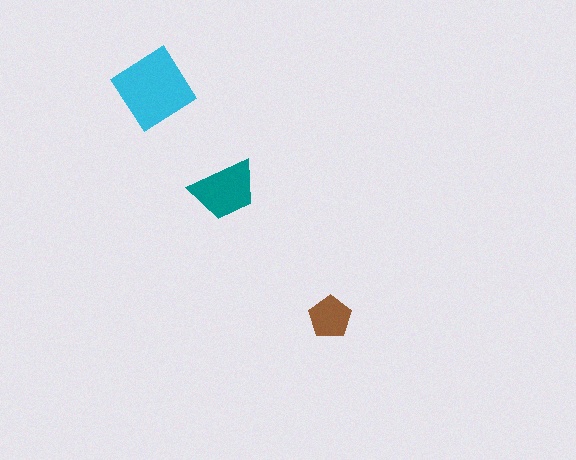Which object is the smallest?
The brown pentagon.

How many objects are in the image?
There are 3 objects in the image.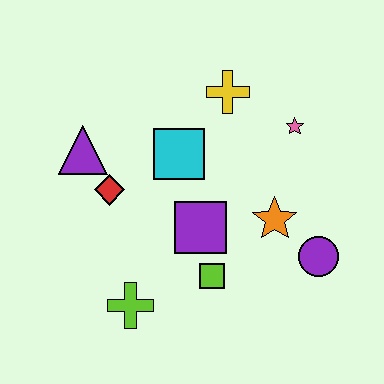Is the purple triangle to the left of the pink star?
Yes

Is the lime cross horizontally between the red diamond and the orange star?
Yes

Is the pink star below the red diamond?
No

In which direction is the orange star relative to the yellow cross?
The orange star is below the yellow cross.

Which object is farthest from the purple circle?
The purple triangle is farthest from the purple circle.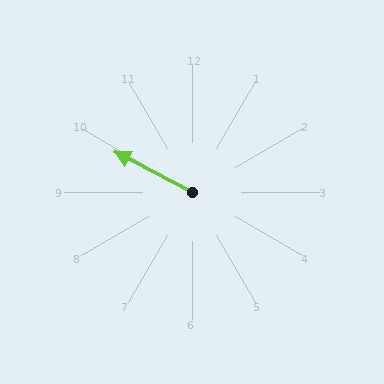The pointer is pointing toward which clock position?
Roughly 10 o'clock.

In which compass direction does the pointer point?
Northwest.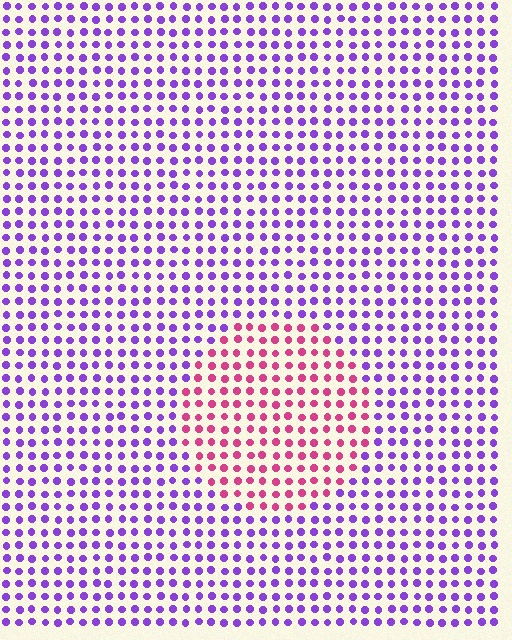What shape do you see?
I see a circle.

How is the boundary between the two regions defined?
The boundary is defined purely by a slight shift in hue (about 60 degrees). Spacing, size, and orientation are identical on both sides.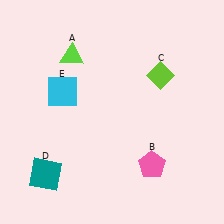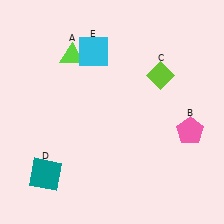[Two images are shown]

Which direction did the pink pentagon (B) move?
The pink pentagon (B) moved right.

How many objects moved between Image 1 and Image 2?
2 objects moved between the two images.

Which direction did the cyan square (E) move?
The cyan square (E) moved up.